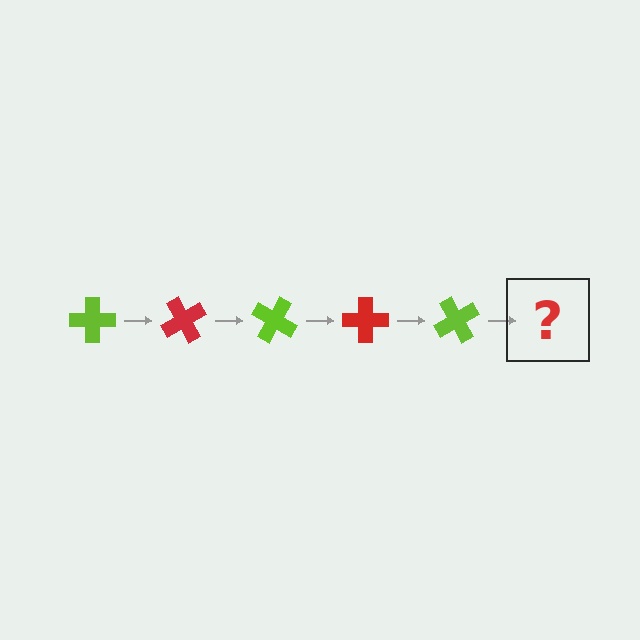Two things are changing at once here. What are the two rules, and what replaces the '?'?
The two rules are that it rotates 60 degrees each step and the color cycles through lime and red. The '?' should be a red cross, rotated 300 degrees from the start.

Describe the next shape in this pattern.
It should be a red cross, rotated 300 degrees from the start.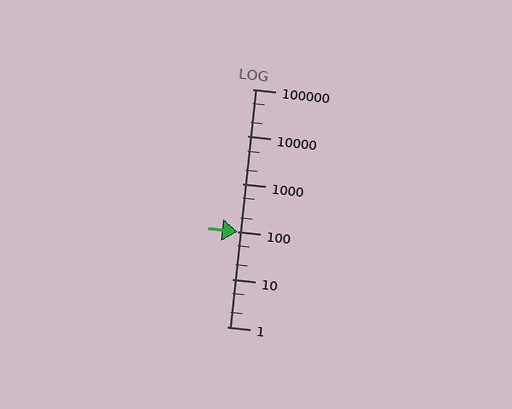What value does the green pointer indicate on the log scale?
The pointer indicates approximately 100.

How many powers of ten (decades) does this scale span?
The scale spans 5 decades, from 1 to 100000.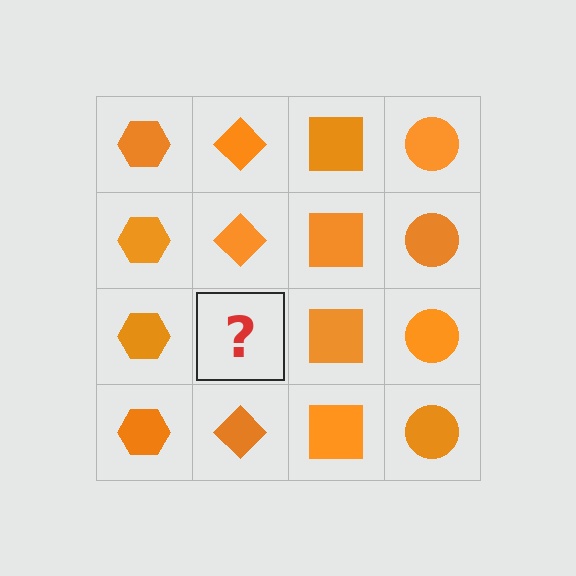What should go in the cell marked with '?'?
The missing cell should contain an orange diamond.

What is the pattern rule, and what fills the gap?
The rule is that each column has a consistent shape. The gap should be filled with an orange diamond.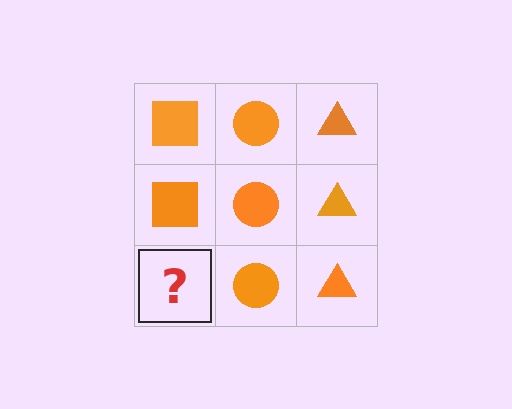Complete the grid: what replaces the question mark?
The question mark should be replaced with an orange square.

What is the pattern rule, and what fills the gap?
The rule is that each column has a consistent shape. The gap should be filled with an orange square.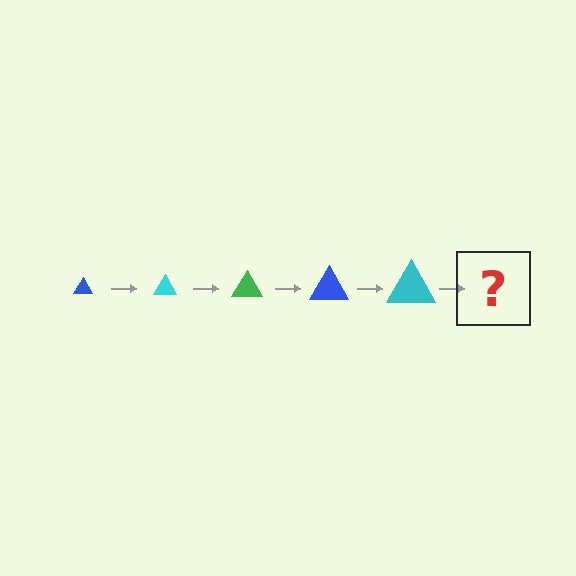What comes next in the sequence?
The next element should be a green triangle, larger than the previous one.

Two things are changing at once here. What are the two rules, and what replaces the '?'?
The two rules are that the triangle grows larger each step and the color cycles through blue, cyan, and green. The '?' should be a green triangle, larger than the previous one.